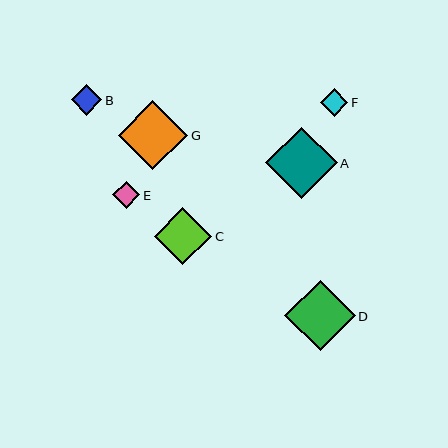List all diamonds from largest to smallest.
From largest to smallest: A, D, G, C, B, E, F.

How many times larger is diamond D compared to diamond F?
Diamond D is approximately 2.6 times the size of diamond F.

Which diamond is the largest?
Diamond A is the largest with a size of approximately 71 pixels.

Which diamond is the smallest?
Diamond F is the smallest with a size of approximately 27 pixels.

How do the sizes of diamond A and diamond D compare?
Diamond A and diamond D are approximately the same size.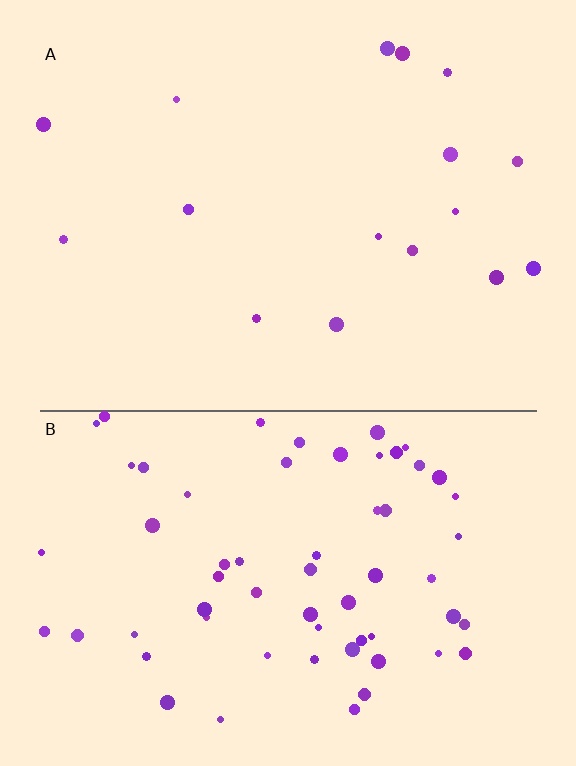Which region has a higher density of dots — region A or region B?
B (the bottom).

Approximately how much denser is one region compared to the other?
Approximately 3.8× — region B over region A.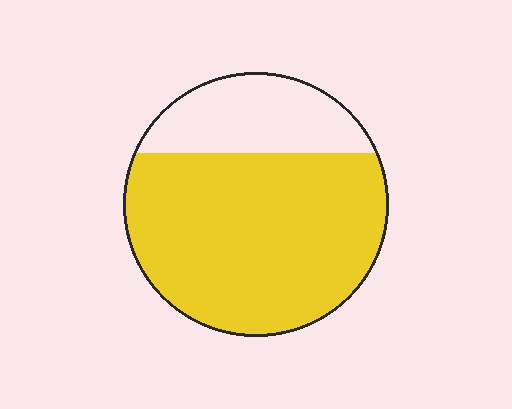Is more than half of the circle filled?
Yes.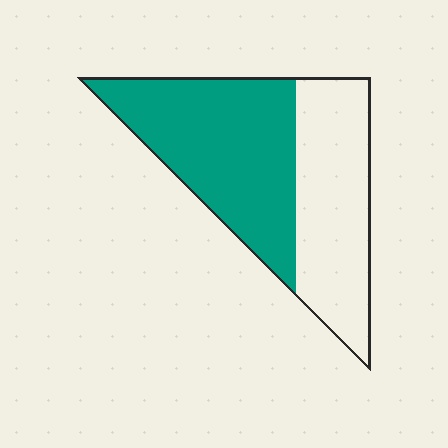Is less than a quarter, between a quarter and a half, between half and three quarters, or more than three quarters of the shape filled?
Between half and three quarters.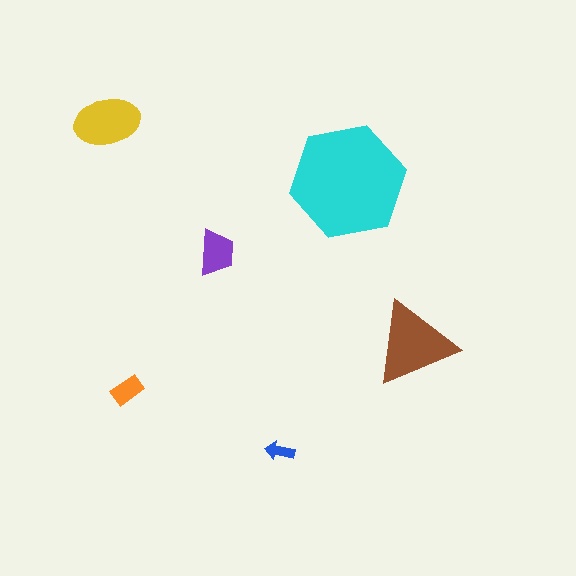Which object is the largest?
The cyan hexagon.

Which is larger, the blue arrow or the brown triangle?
The brown triangle.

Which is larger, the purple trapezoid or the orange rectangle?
The purple trapezoid.